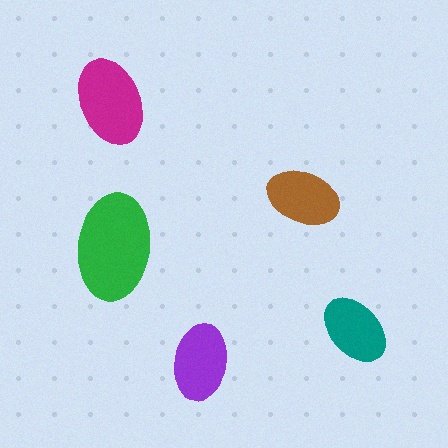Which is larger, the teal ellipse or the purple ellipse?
The purple one.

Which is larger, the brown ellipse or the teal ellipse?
The brown one.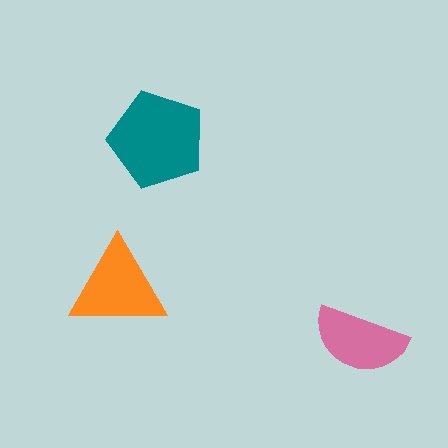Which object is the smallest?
The pink semicircle.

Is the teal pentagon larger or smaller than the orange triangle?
Larger.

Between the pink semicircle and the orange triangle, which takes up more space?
The orange triangle.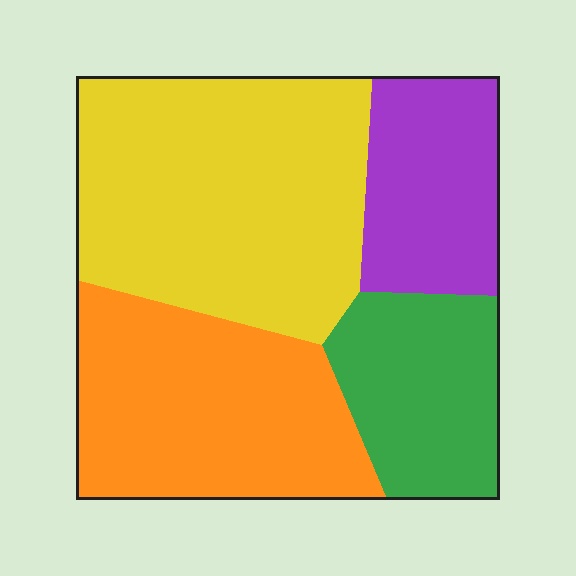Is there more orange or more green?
Orange.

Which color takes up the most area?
Yellow, at roughly 40%.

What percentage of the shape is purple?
Purple takes up about one sixth (1/6) of the shape.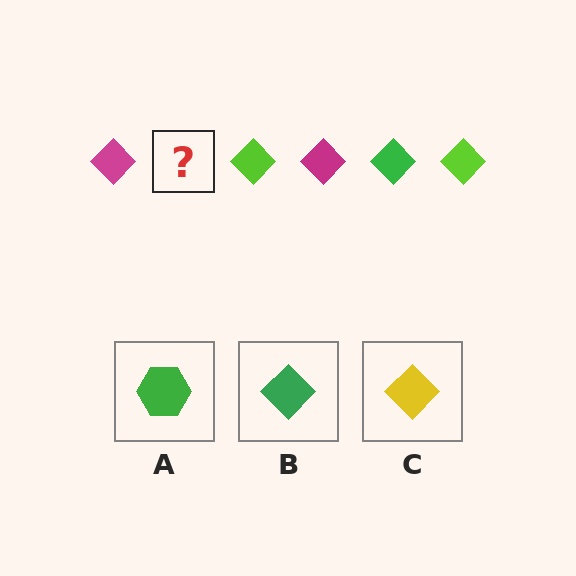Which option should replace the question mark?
Option B.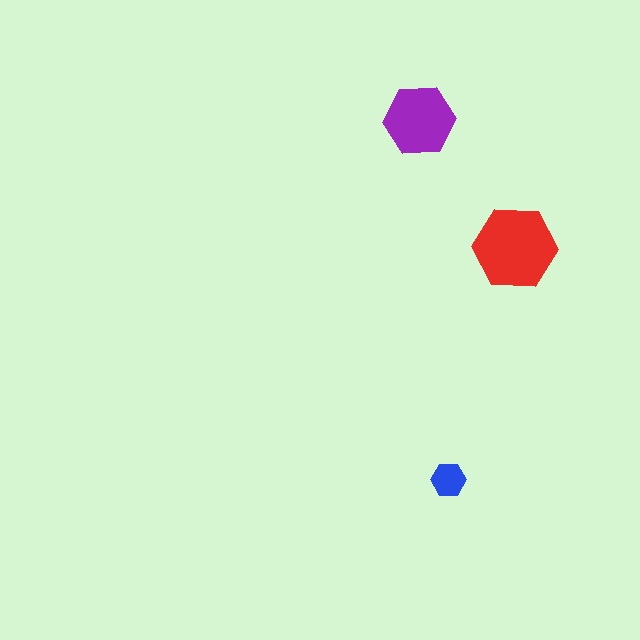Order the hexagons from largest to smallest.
the red one, the purple one, the blue one.